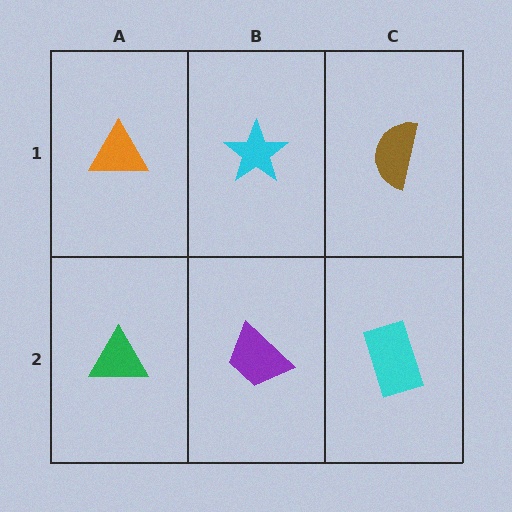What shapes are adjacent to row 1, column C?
A cyan rectangle (row 2, column C), a cyan star (row 1, column B).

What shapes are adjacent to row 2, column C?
A brown semicircle (row 1, column C), a purple trapezoid (row 2, column B).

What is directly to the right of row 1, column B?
A brown semicircle.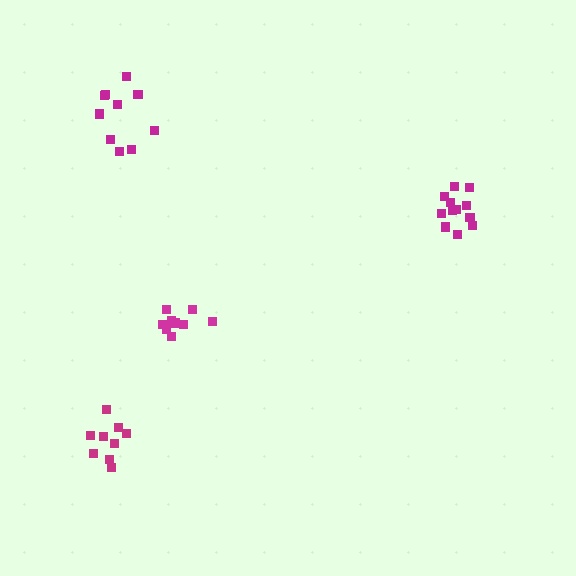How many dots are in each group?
Group 1: 12 dots, Group 2: 9 dots, Group 3: 10 dots, Group 4: 9 dots (40 total).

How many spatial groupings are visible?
There are 4 spatial groupings.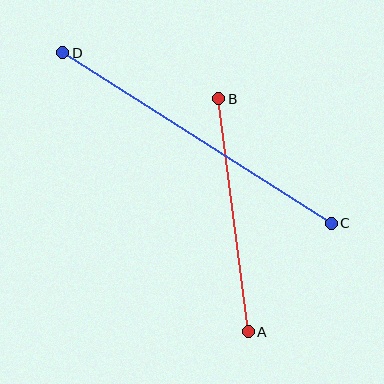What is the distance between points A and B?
The distance is approximately 235 pixels.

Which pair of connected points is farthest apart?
Points C and D are farthest apart.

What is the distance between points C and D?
The distance is approximately 318 pixels.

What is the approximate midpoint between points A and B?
The midpoint is at approximately (234, 215) pixels.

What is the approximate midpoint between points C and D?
The midpoint is at approximately (197, 138) pixels.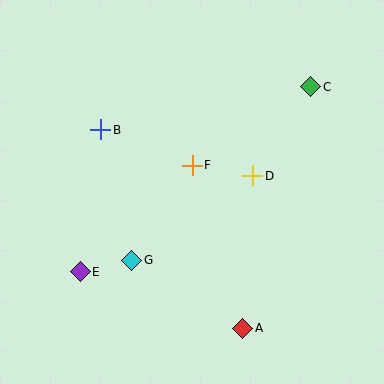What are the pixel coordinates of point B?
Point B is at (101, 130).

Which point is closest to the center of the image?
Point F at (192, 165) is closest to the center.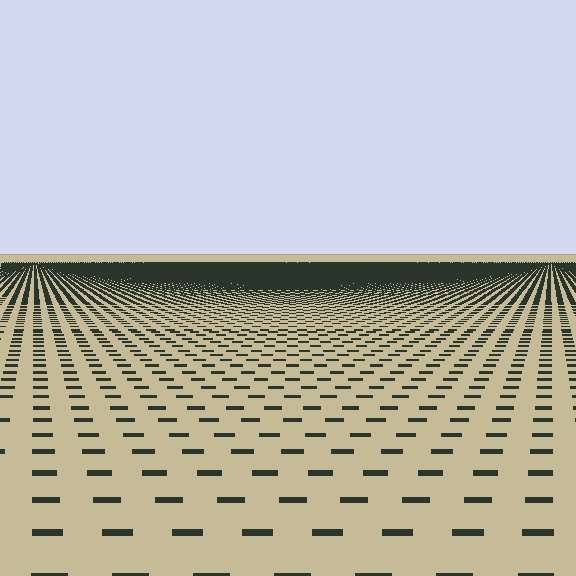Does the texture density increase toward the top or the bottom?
Density increases toward the top.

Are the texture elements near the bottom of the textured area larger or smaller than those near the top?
Larger. Near the bottom, elements are closer to the viewer and appear at a bigger on-screen size.